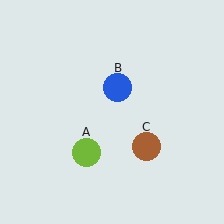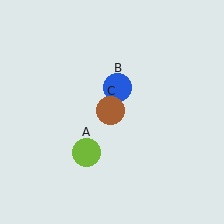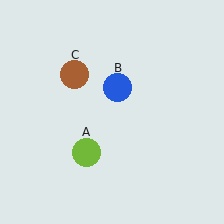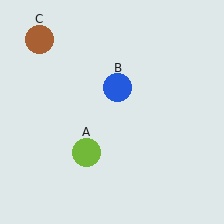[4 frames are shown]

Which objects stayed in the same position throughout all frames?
Lime circle (object A) and blue circle (object B) remained stationary.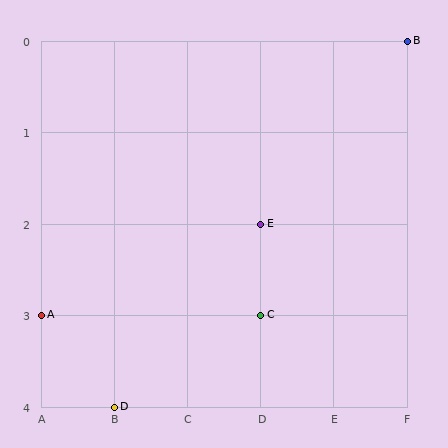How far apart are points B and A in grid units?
Points B and A are 5 columns and 3 rows apart (about 5.8 grid units diagonally).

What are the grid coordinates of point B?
Point B is at grid coordinates (F, 0).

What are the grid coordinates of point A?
Point A is at grid coordinates (A, 3).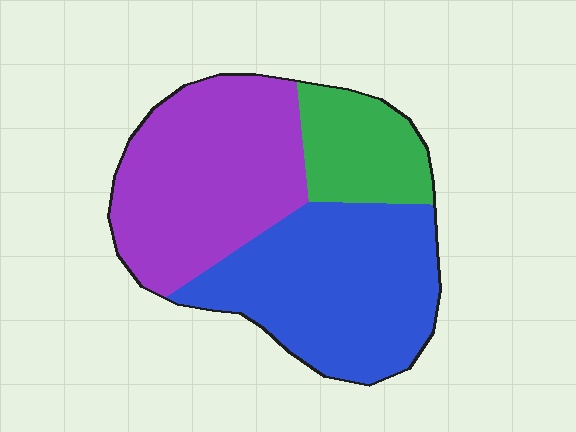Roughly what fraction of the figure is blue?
Blue covers about 40% of the figure.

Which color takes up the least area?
Green, at roughly 15%.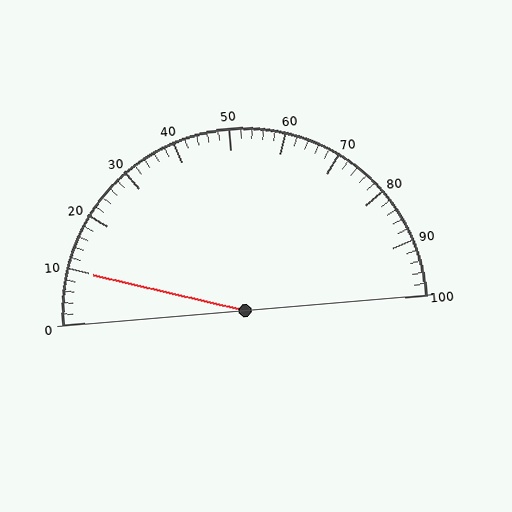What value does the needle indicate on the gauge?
The needle indicates approximately 10.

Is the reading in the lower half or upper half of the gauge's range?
The reading is in the lower half of the range (0 to 100).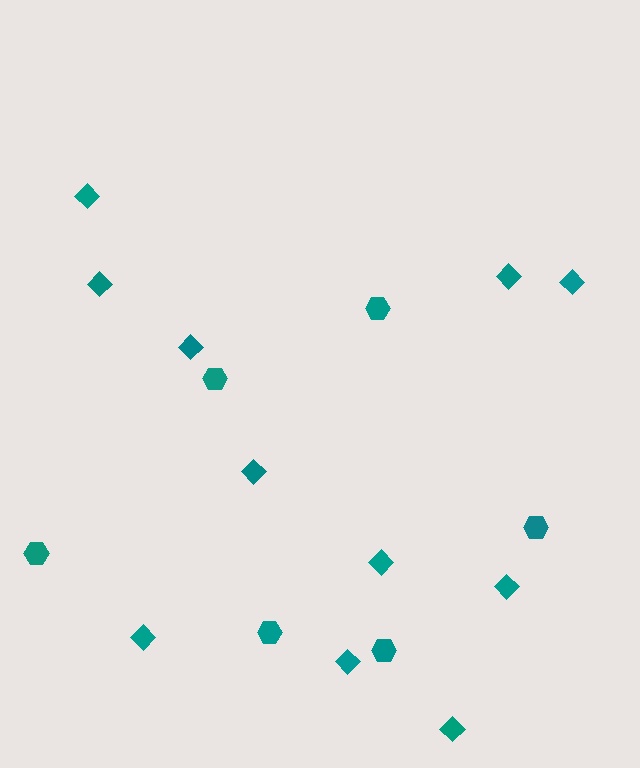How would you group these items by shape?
There are 2 groups: one group of hexagons (6) and one group of diamonds (11).